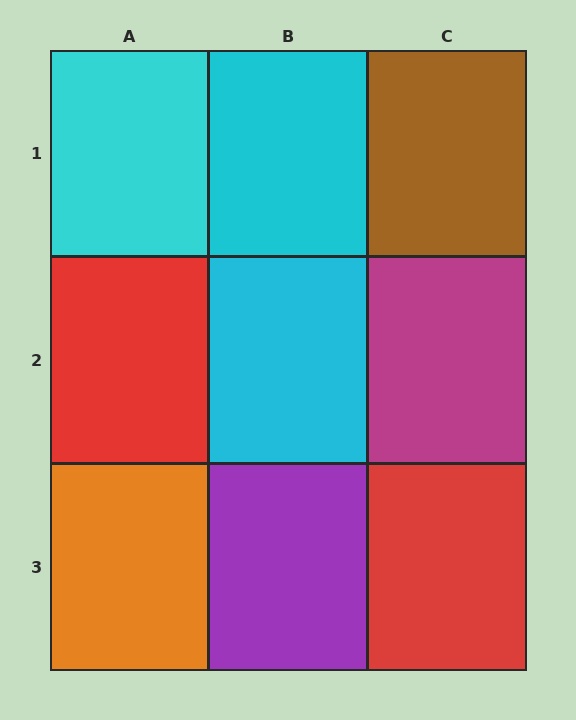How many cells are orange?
1 cell is orange.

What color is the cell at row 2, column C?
Magenta.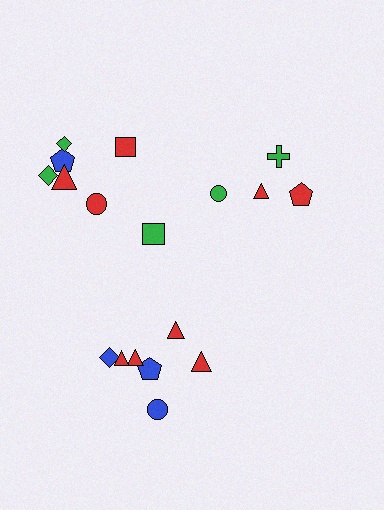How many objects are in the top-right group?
There are 4 objects.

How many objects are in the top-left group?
There are 7 objects.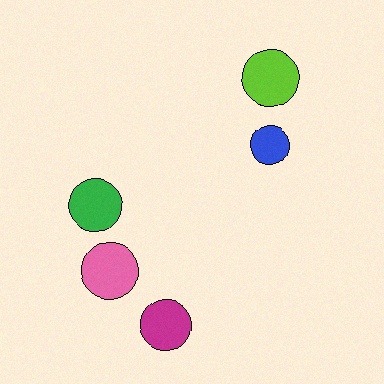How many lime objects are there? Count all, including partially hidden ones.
There is 1 lime object.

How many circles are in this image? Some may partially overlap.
There are 5 circles.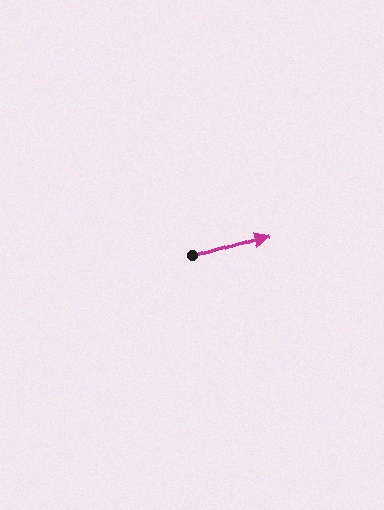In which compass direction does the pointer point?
East.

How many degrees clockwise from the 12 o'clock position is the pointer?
Approximately 74 degrees.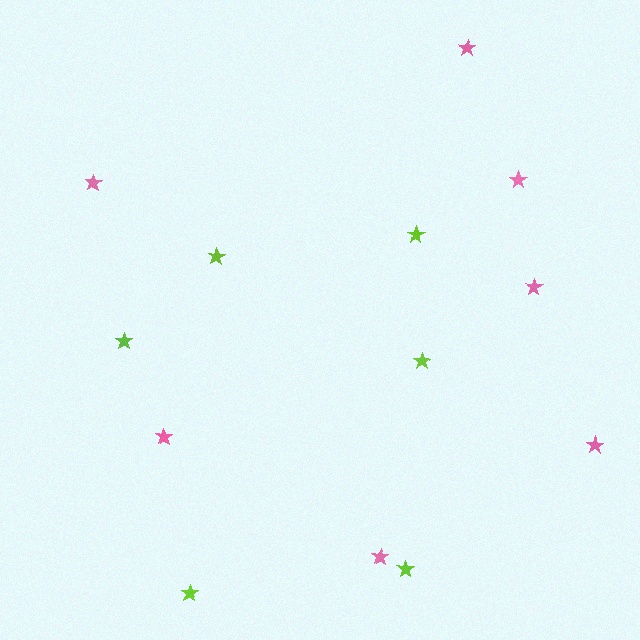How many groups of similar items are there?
There are 2 groups: one group of lime stars (6) and one group of pink stars (7).